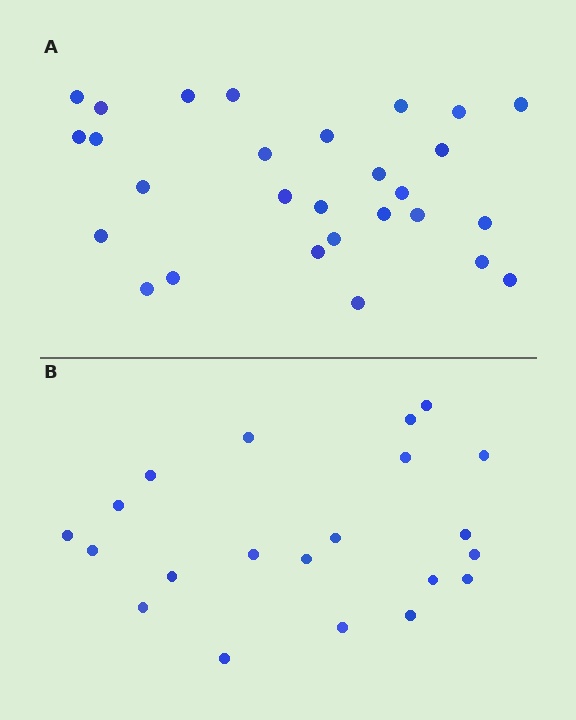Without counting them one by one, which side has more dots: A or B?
Region A (the top region) has more dots.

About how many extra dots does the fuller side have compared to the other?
Region A has roughly 8 or so more dots than region B.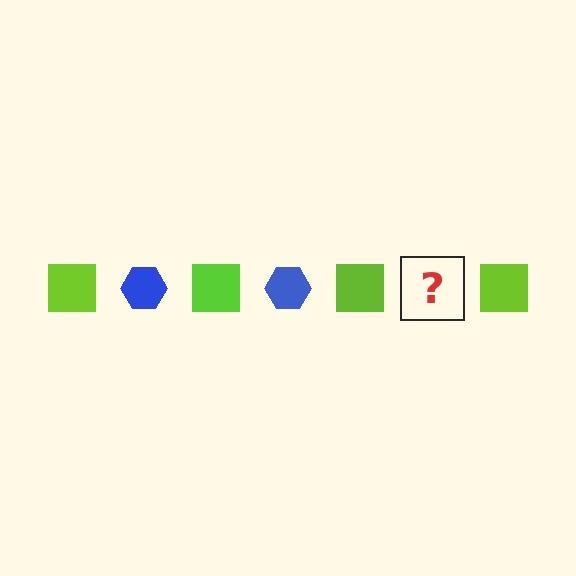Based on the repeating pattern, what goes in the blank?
The blank should be a blue hexagon.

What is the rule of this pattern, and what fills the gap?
The rule is that the pattern alternates between lime square and blue hexagon. The gap should be filled with a blue hexagon.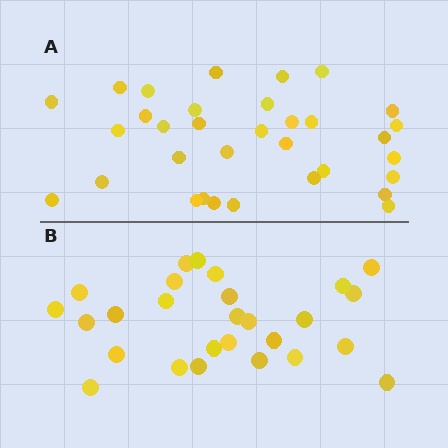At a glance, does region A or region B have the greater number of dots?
Region A (the top region) has more dots.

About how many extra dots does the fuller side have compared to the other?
Region A has about 6 more dots than region B.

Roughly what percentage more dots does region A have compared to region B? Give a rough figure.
About 20% more.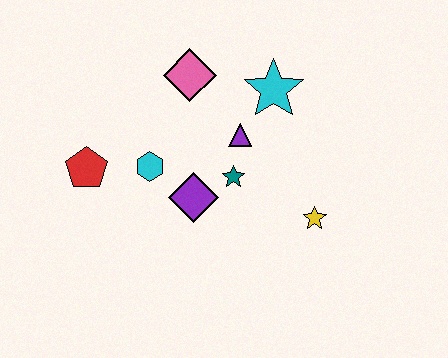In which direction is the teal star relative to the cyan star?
The teal star is below the cyan star.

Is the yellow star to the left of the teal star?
No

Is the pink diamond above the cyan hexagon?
Yes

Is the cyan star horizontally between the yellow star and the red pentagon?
Yes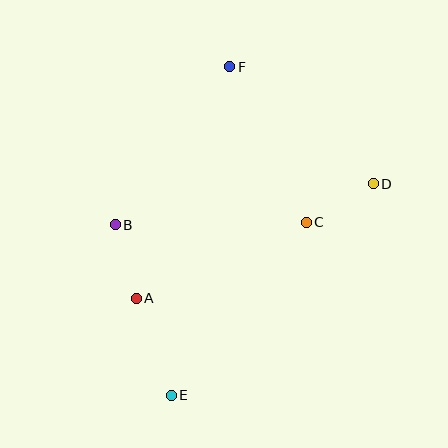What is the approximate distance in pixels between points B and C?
The distance between B and C is approximately 191 pixels.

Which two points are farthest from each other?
Points E and F are farthest from each other.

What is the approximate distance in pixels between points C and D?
The distance between C and D is approximately 77 pixels.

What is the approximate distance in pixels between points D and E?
The distance between D and E is approximately 292 pixels.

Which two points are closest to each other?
Points A and B are closest to each other.